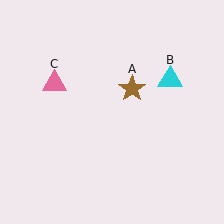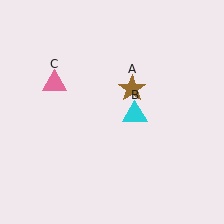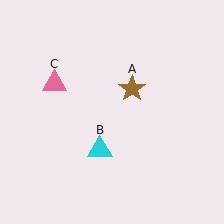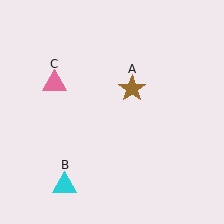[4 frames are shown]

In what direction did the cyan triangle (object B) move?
The cyan triangle (object B) moved down and to the left.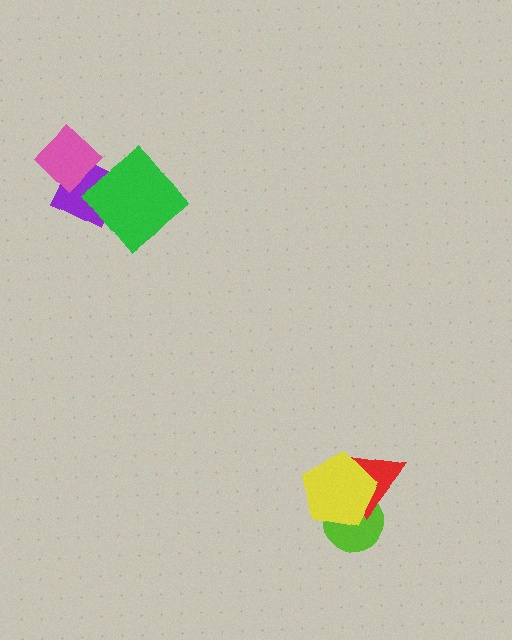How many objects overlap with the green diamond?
1 object overlaps with the green diamond.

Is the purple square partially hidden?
Yes, it is partially covered by another shape.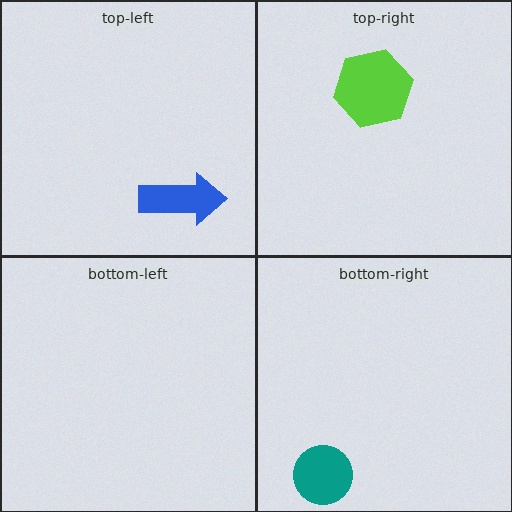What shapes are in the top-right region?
The lime hexagon.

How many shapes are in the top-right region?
1.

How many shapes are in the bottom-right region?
1.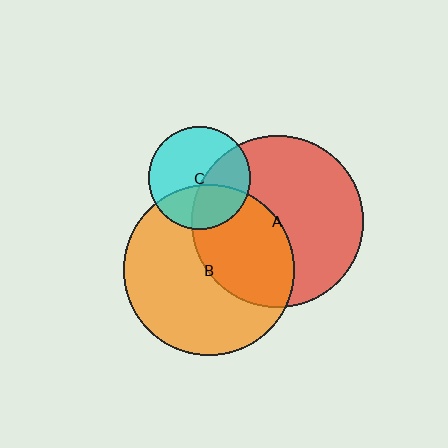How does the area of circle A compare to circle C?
Approximately 2.8 times.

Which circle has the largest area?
Circle A (red).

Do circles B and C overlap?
Yes.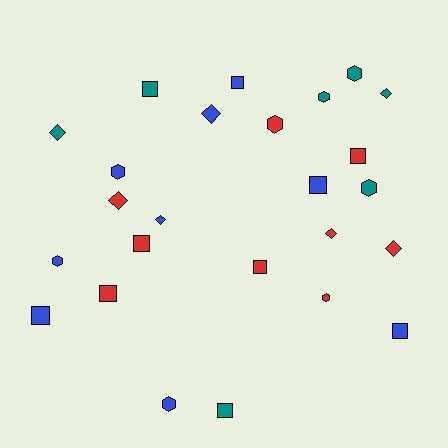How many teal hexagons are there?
There are 3 teal hexagons.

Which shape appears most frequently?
Square, with 10 objects.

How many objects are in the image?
There are 25 objects.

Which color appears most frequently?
Blue, with 9 objects.